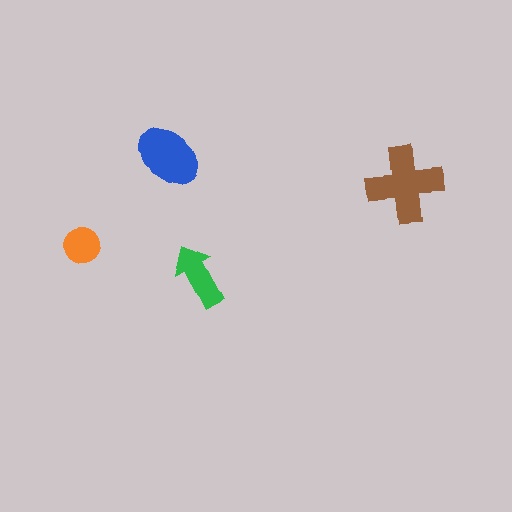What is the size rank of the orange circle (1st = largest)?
4th.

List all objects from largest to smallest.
The brown cross, the blue ellipse, the green arrow, the orange circle.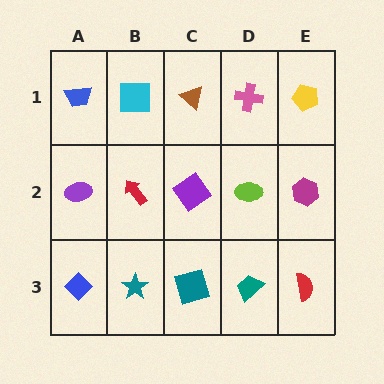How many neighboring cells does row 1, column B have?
3.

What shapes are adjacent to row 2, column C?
A brown triangle (row 1, column C), a teal square (row 3, column C), a red arrow (row 2, column B), a lime ellipse (row 2, column D).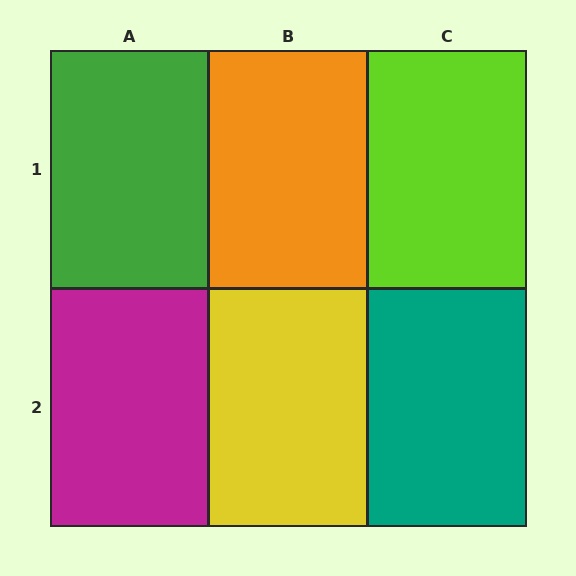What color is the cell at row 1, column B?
Orange.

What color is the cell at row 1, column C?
Lime.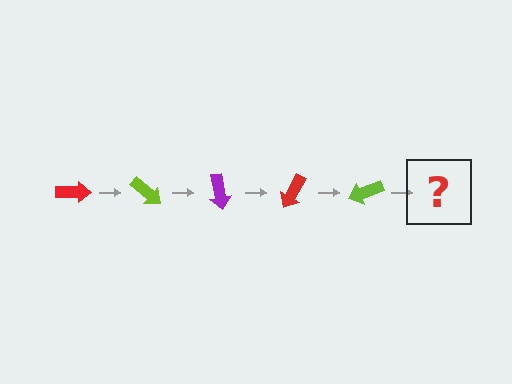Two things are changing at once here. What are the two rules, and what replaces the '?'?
The two rules are that it rotates 40 degrees each step and the color cycles through red, lime, and purple. The '?' should be a purple arrow, rotated 200 degrees from the start.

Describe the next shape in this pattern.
It should be a purple arrow, rotated 200 degrees from the start.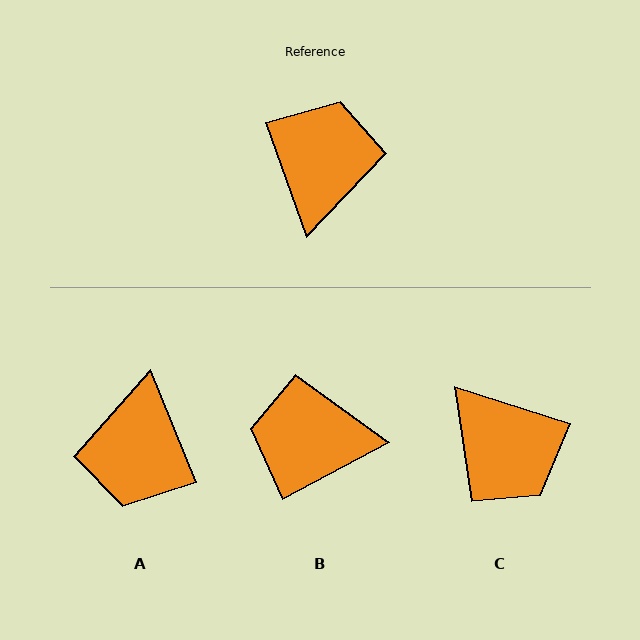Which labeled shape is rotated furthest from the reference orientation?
A, about 178 degrees away.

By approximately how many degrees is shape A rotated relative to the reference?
Approximately 178 degrees clockwise.